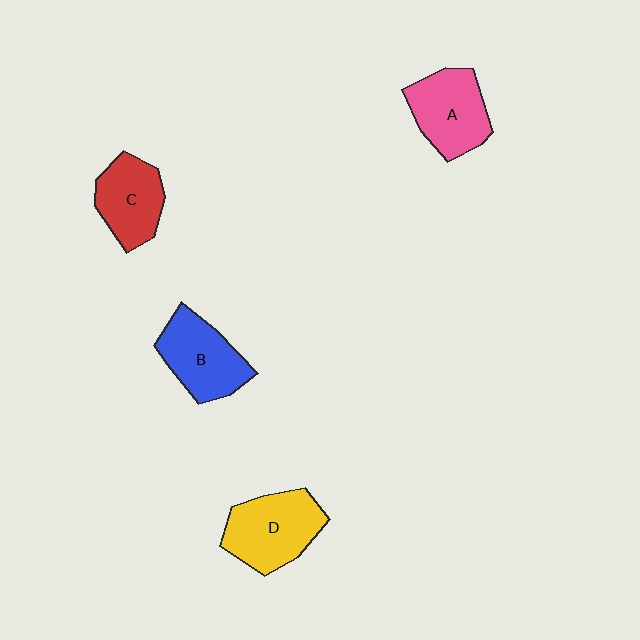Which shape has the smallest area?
Shape C (red).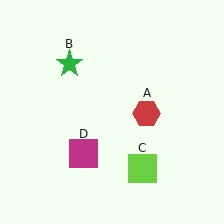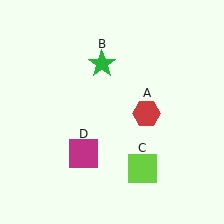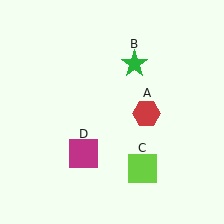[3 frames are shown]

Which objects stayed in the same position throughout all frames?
Red hexagon (object A) and lime square (object C) and magenta square (object D) remained stationary.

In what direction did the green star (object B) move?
The green star (object B) moved right.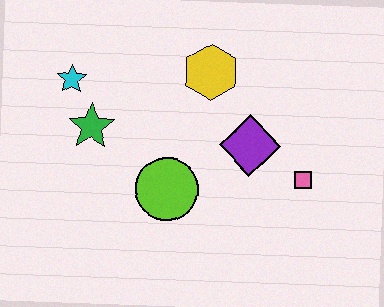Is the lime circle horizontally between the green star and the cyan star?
No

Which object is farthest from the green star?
The pink square is farthest from the green star.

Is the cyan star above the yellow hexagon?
No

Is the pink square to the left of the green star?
No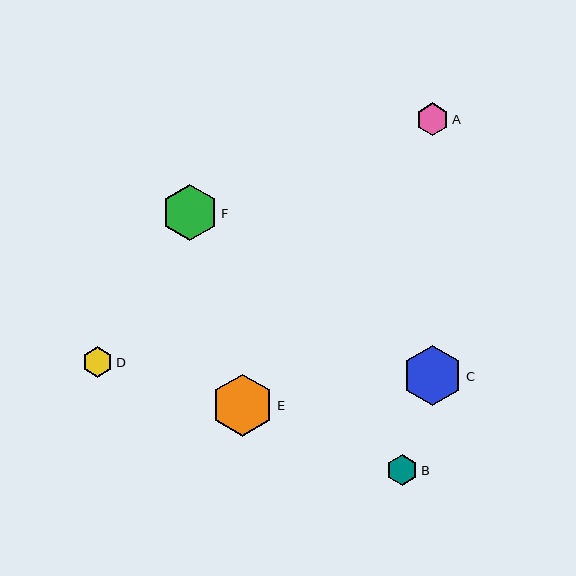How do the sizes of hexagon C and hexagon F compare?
Hexagon C and hexagon F are approximately the same size.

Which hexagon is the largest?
Hexagon E is the largest with a size of approximately 63 pixels.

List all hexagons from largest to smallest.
From largest to smallest: E, C, F, A, B, D.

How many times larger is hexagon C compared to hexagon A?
Hexagon C is approximately 1.8 times the size of hexagon A.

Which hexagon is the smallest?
Hexagon D is the smallest with a size of approximately 30 pixels.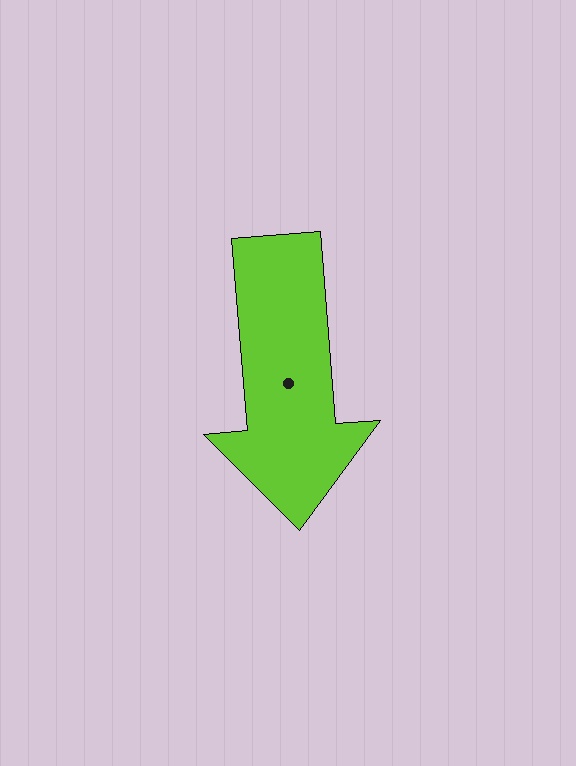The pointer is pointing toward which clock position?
Roughly 6 o'clock.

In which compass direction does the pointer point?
South.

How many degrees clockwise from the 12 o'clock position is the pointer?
Approximately 175 degrees.